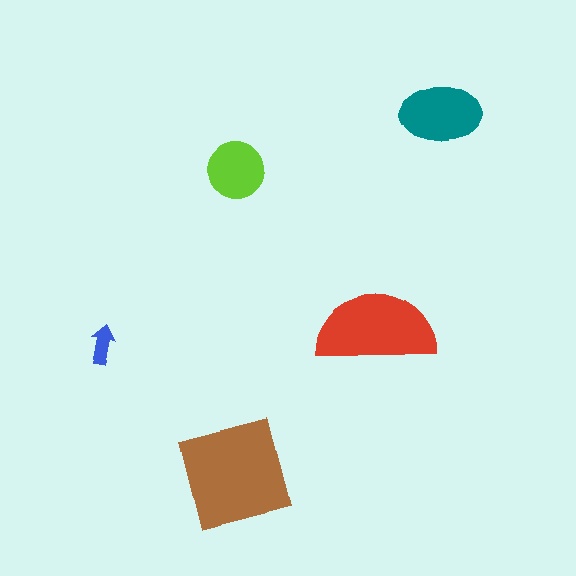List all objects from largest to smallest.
The brown square, the red semicircle, the teal ellipse, the lime circle, the blue arrow.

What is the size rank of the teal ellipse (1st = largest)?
3rd.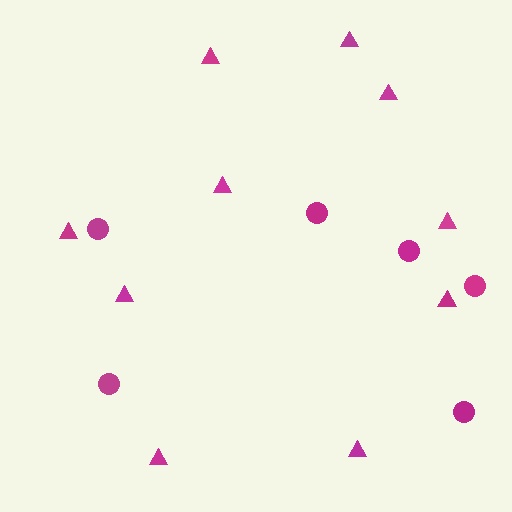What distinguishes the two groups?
There are 2 groups: one group of circles (6) and one group of triangles (10).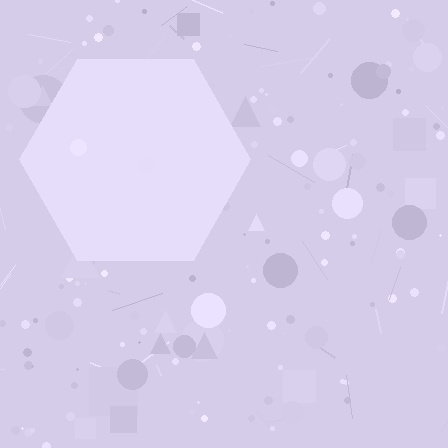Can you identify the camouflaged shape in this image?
The camouflaged shape is a hexagon.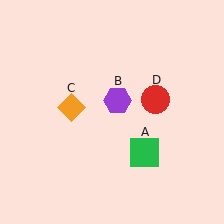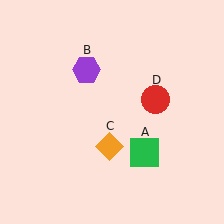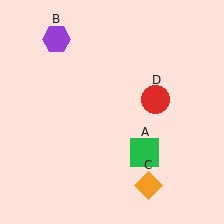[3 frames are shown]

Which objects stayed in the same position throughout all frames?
Green square (object A) and red circle (object D) remained stationary.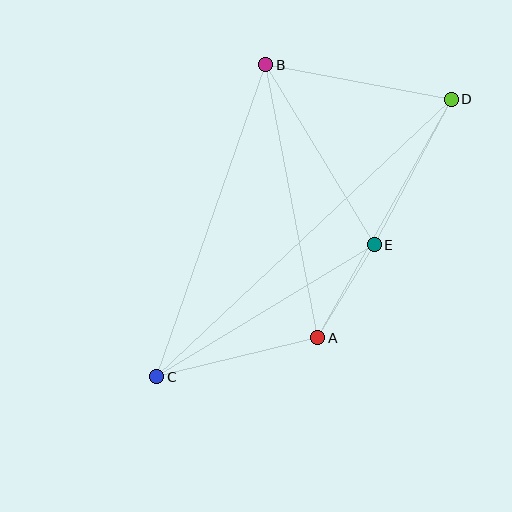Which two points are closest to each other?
Points A and E are closest to each other.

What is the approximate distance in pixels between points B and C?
The distance between B and C is approximately 331 pixels.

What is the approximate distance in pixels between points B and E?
The distance between B and E is approximately 210 pixels.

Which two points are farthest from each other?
Points C and D are farthest from each other.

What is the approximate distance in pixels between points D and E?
The distance between D and E is approximately 165 pixels.